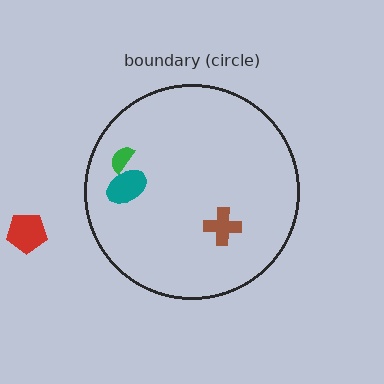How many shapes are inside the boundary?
3 inside, 1 outside.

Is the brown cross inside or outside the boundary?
Inside.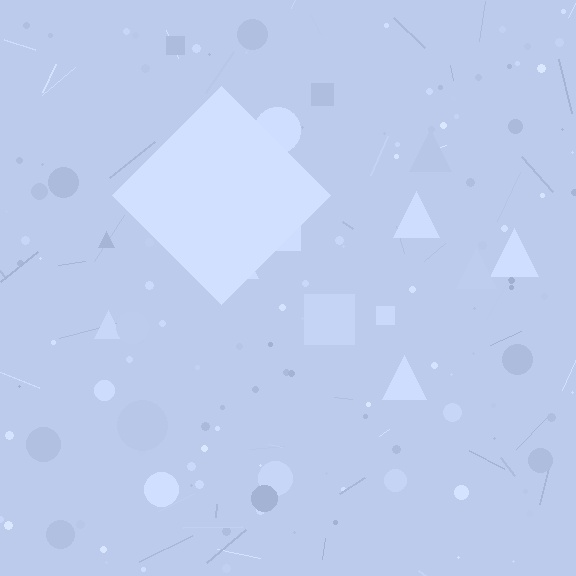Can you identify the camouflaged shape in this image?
The camouflaged shape is a diamond.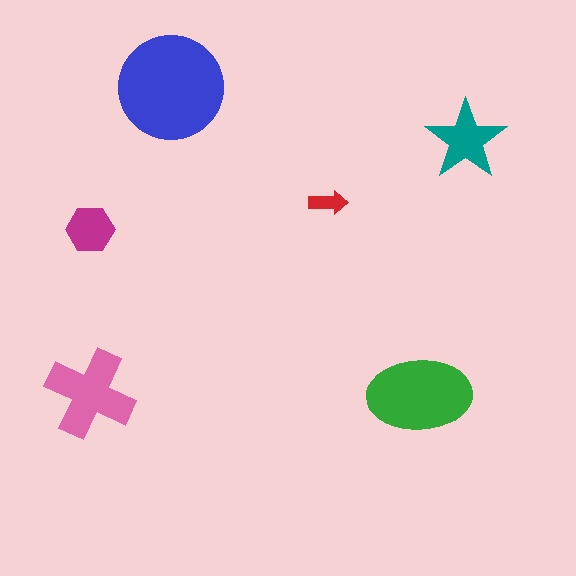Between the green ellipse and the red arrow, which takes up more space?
The green ellipse.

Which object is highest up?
The blue circle is topmost.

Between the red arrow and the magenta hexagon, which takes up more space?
The magenta hexagon.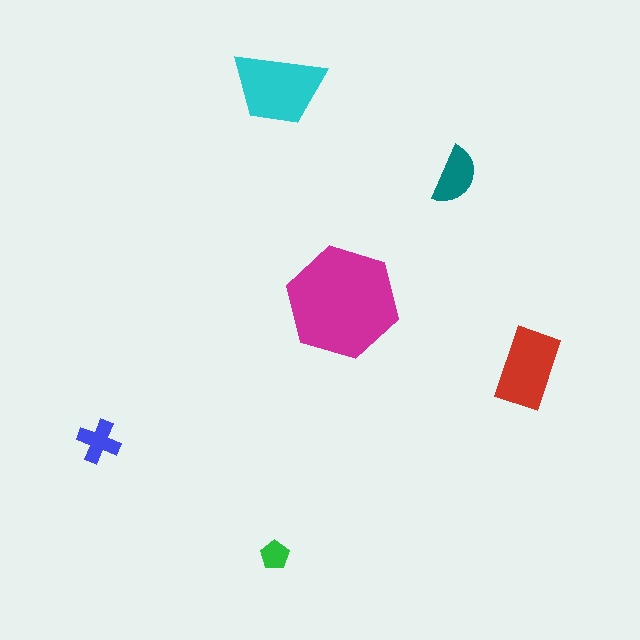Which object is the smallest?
The green pentagon.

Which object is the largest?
The magenta hexagon.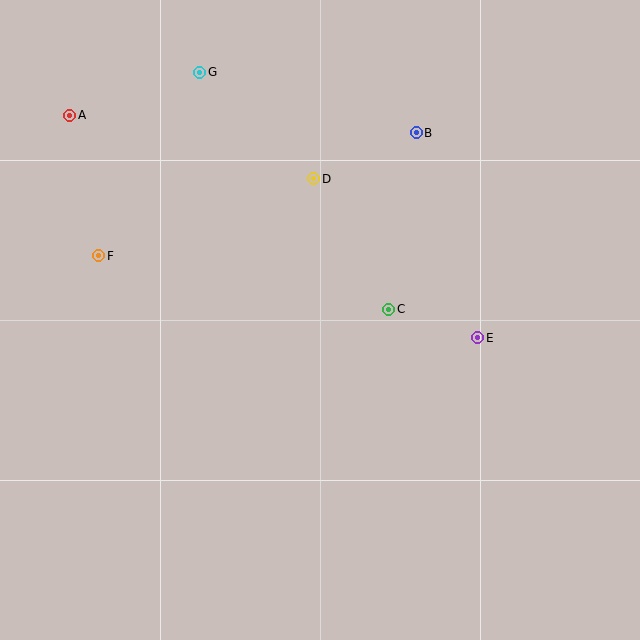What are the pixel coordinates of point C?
Point C is at (389, 309).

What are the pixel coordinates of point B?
Point B is at (416, 133).